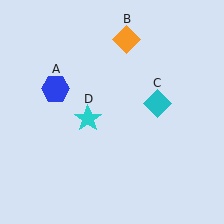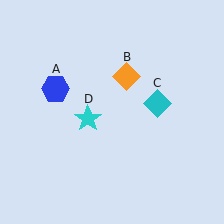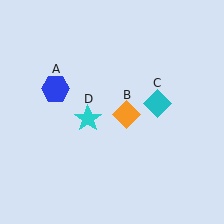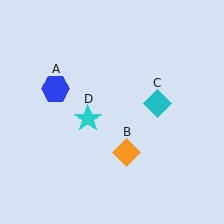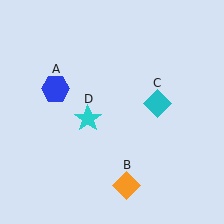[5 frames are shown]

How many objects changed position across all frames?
1 object changed position: orange diamond (object B).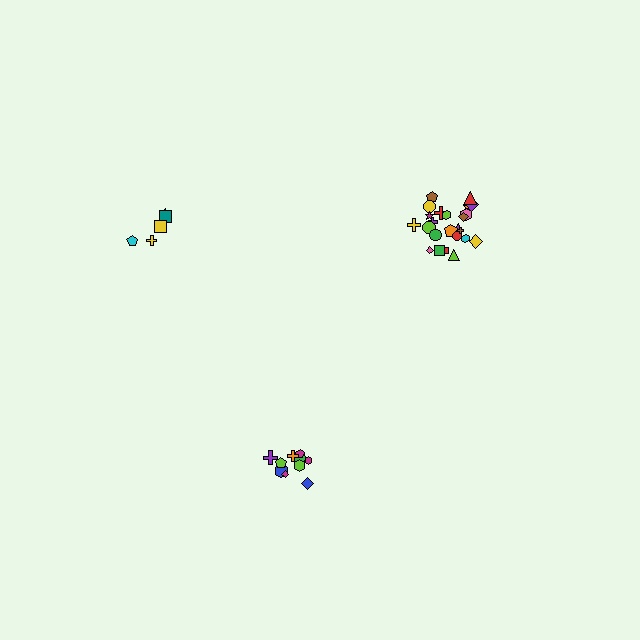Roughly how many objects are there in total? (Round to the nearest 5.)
Roughly 40 objects in total.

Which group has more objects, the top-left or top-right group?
The top-right group.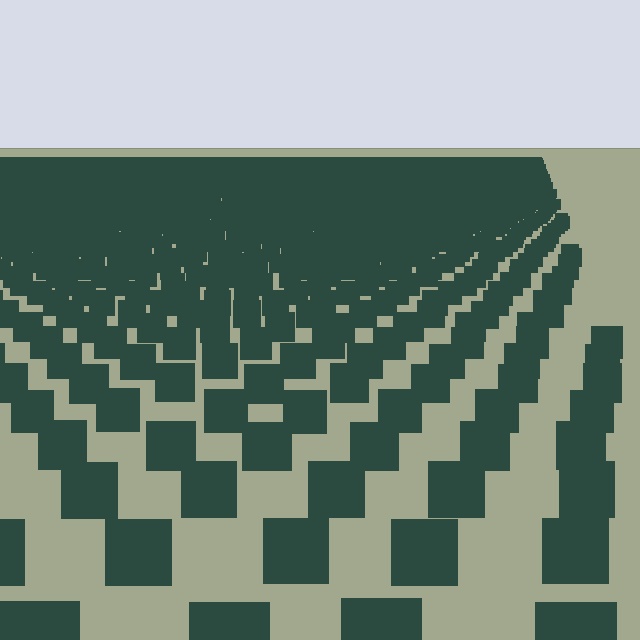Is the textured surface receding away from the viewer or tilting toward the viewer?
The surface is receding away from the viewer. Texture elements get smaller and denser toward the top.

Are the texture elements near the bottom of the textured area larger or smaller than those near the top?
Larger. Near the bottom, elements are closer to the viewer and appear at a bigger on-screen size.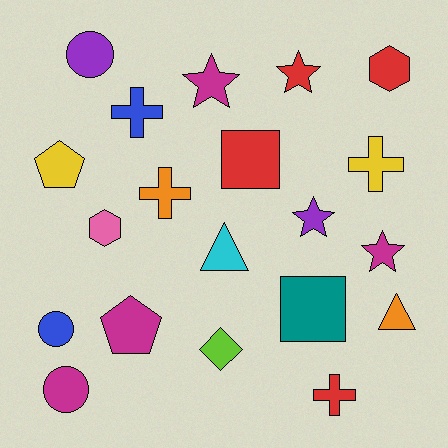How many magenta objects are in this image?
There are 4 magenta objects.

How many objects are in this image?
There are 20 objects.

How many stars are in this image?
There are 4 stars.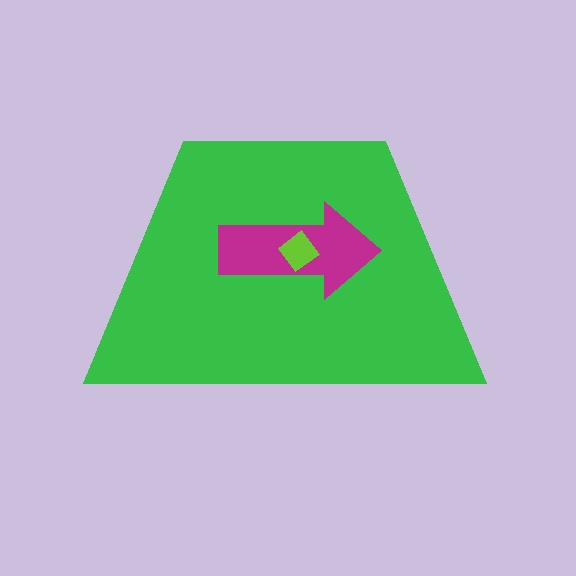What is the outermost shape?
The green trapezoid.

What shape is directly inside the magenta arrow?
The lime diamond.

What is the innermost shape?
The lime diamond.